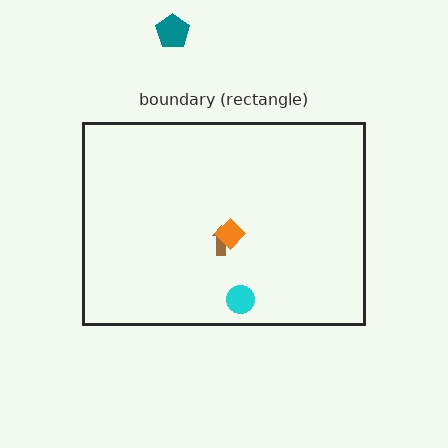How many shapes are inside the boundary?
3 inside, 1 outside.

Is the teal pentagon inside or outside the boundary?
Outside.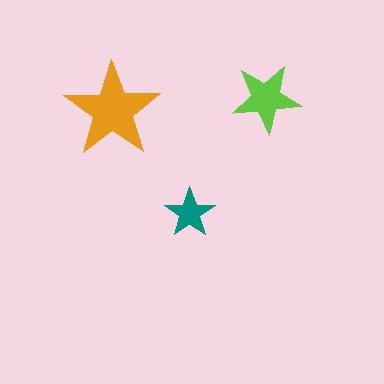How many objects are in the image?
There are 3 objects in the image.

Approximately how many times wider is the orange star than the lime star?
About 1.5 times wider.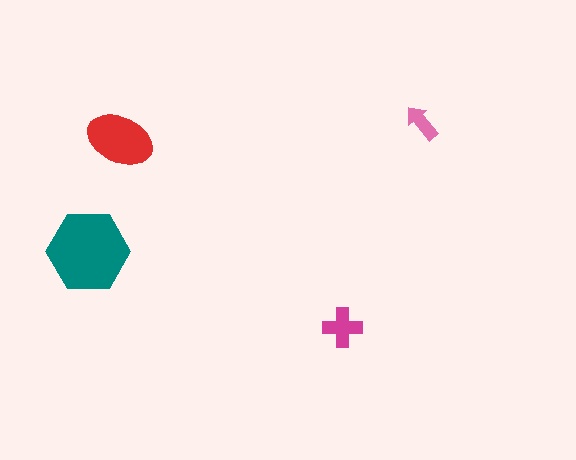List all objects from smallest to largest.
The pink arrow, the magenta cross, the red ellipse, the teal hexagon.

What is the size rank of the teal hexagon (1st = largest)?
1st.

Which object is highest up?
The pink arrow is topmost.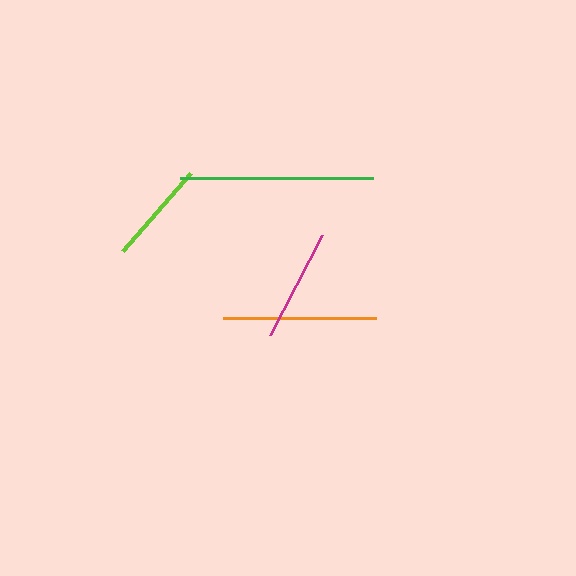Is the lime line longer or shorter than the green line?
The green line is longer than the lime line.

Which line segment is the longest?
The green line is the longest at approximately 193 pixels.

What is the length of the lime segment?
The lime segment is approximately 104 pixels long.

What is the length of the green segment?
The green segment is approximately 193 pixels long.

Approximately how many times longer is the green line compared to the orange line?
The green line is approximately 1.3 times the length of the orange line.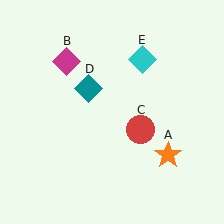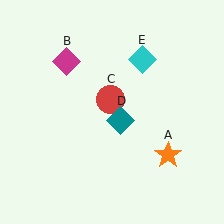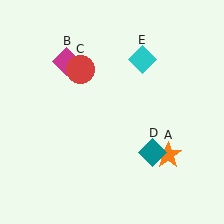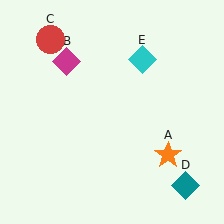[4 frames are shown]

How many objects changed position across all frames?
2 objects changed position: red circle (object C), teal diamond (object D).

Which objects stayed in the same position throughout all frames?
Orange star (object A) and magenta diamond (object B) and cyan diamond (object E) remained stationary.